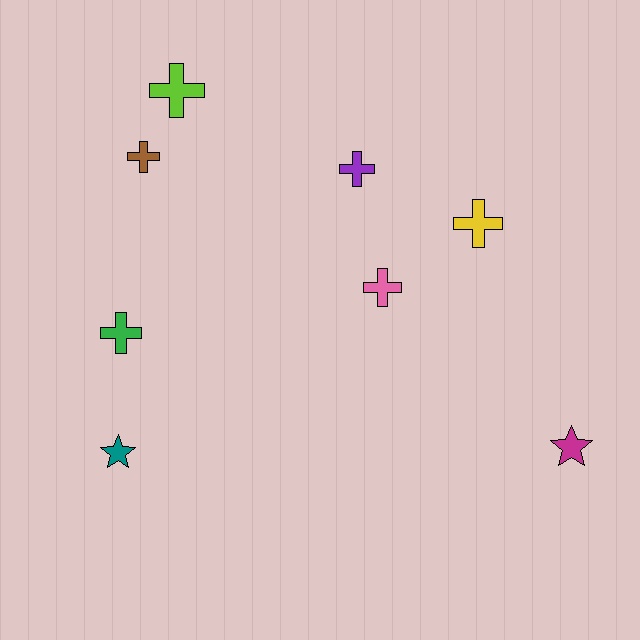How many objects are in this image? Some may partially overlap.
There are 8 objects.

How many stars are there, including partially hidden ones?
There are 2 stars.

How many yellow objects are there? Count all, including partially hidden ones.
There is 1 yellow object.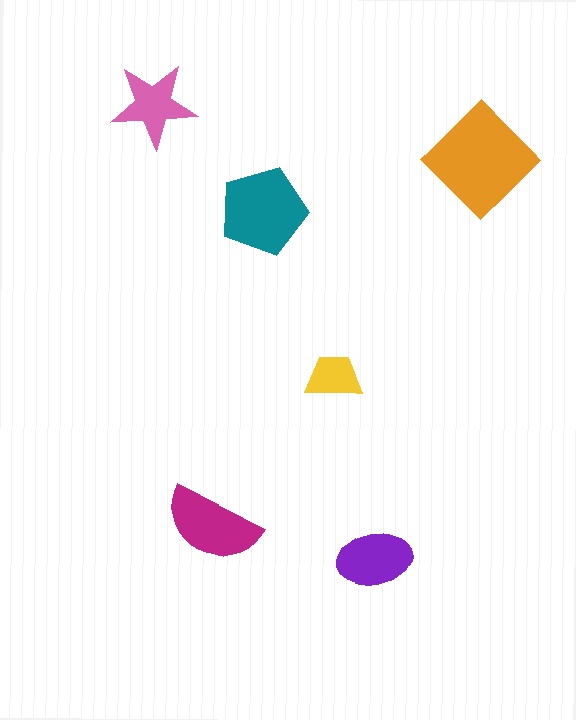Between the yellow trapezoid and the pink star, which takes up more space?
The pink star.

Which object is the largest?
The orange diamond.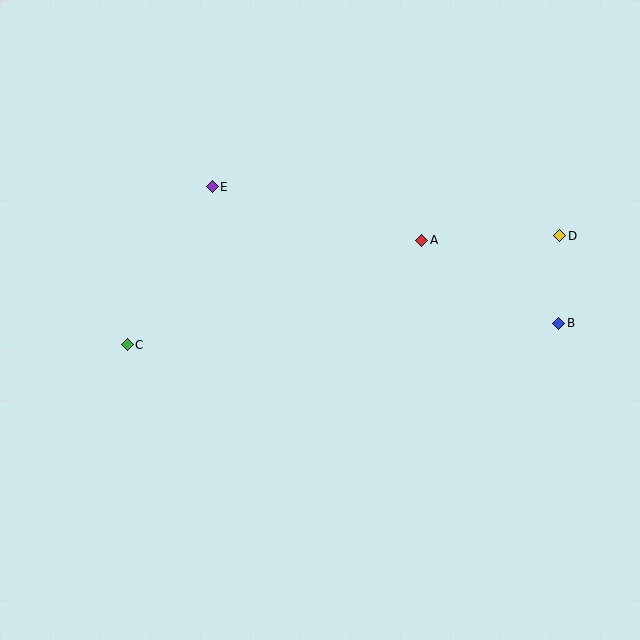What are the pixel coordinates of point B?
Point B is at (559, 323).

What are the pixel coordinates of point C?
Point C is at (127, 345).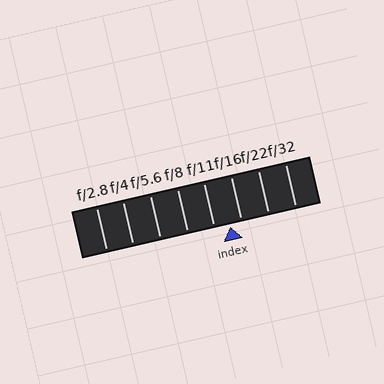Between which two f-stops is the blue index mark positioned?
The index mark is between f/11 and f/16.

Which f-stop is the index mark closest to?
The index mark is closest to f/16.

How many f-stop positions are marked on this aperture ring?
There are 8 f-stop positions marked.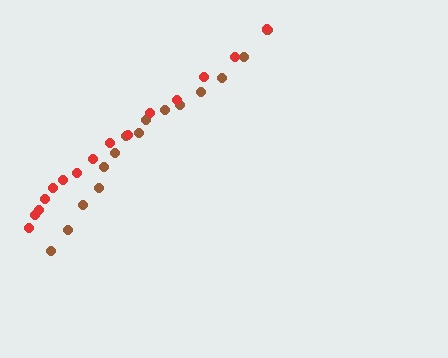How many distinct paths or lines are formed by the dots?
There are 2 distinct paths.